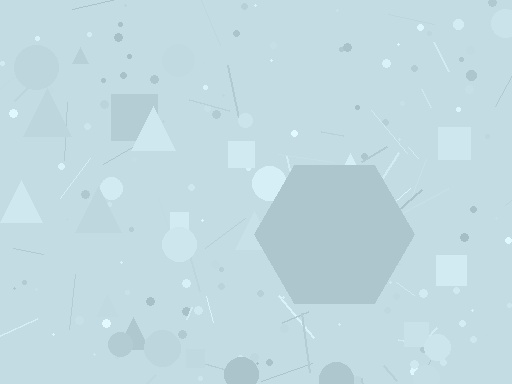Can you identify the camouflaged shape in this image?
The camouflaged shape is a hexagon.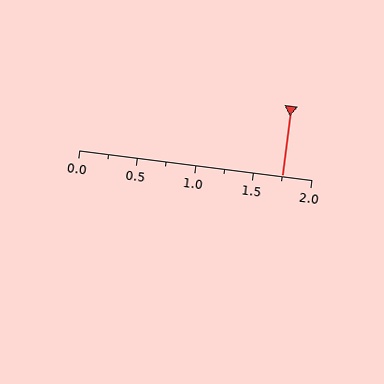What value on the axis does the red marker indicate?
The marker indicates approximately 1.75.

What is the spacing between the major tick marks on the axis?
The major ticks are spaced 0.5 apart.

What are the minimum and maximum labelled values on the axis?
The axis runs from 0.0 to 2.0.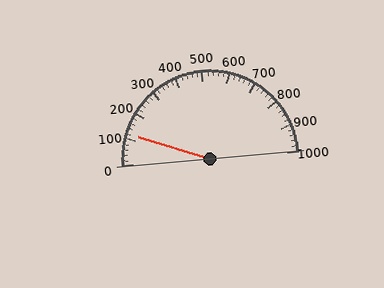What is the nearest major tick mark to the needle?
The nearest major tick mark is 100.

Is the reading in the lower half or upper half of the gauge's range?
The reading is in the lower half of the range (0 to 1000).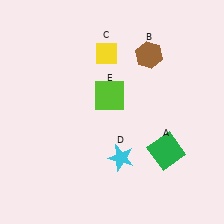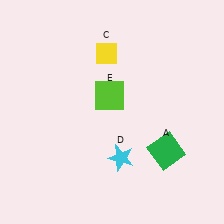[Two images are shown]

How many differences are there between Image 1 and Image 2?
There is 1 difference between the two images.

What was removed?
The brown hexagon (B) was removed in Image 2.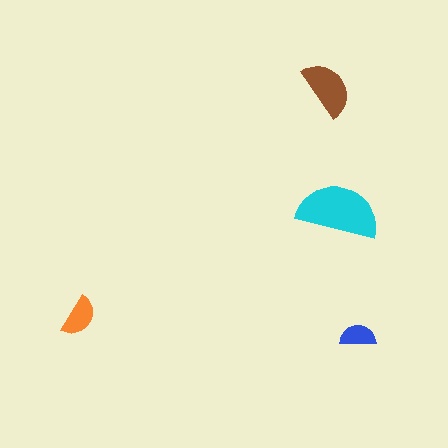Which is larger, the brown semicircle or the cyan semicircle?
The cyan one.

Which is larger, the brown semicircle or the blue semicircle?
The brown one.